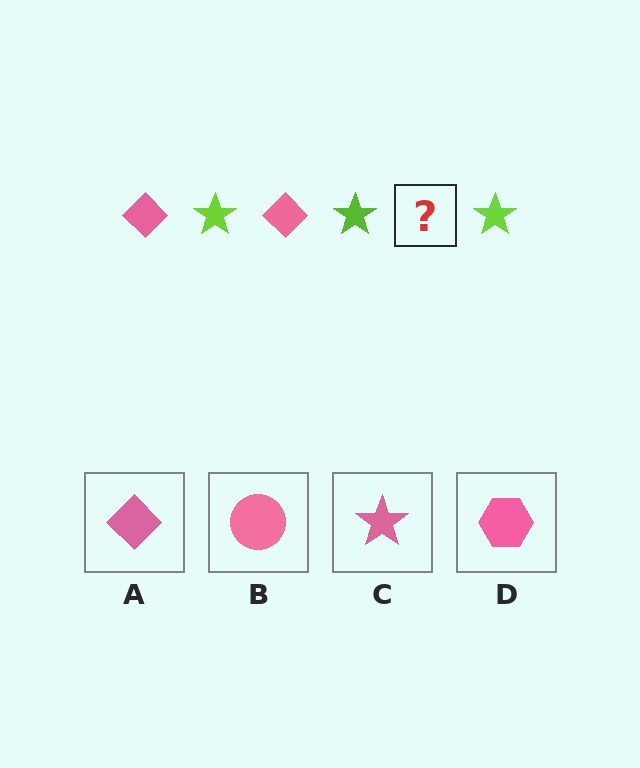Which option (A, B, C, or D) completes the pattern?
A.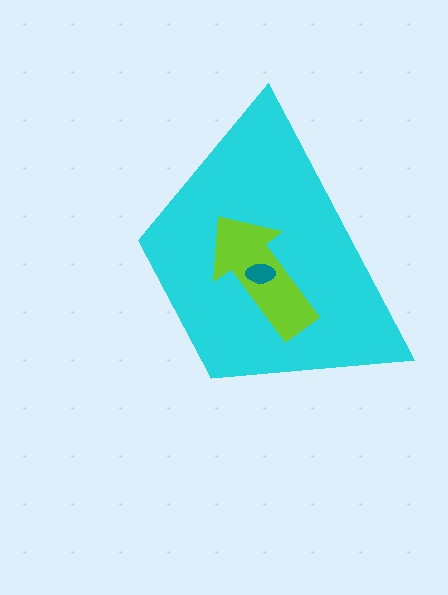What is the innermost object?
The teal ellipse.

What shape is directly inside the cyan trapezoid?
The lime arrow.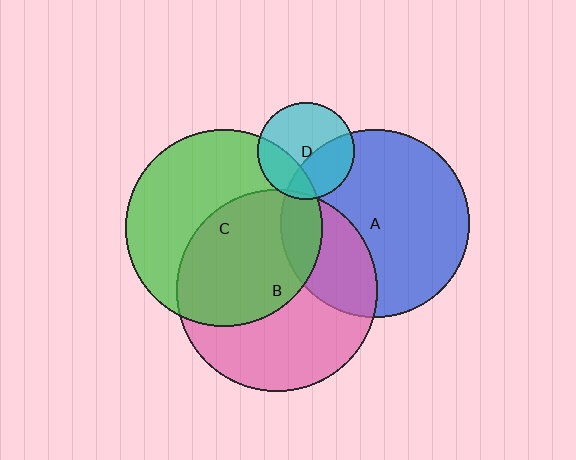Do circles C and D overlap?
Yes.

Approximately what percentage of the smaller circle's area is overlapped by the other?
Approximately 25%.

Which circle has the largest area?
Circle B (pink).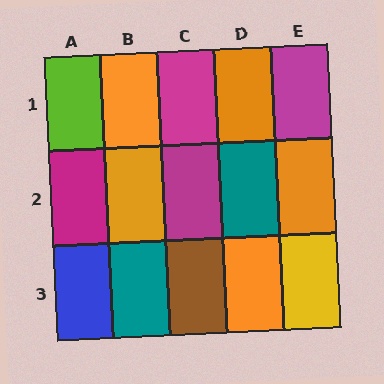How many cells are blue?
1 cell is blue.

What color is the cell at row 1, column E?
Magenta.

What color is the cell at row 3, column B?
Teal.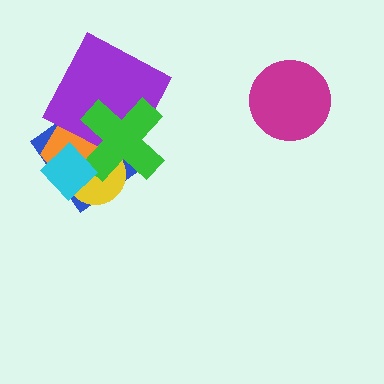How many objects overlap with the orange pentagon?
5 objects overlap with the orange pentagon.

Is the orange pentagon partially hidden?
Yes, it is partially covered by another shape.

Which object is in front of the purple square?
The green cross is in front of the purple square.